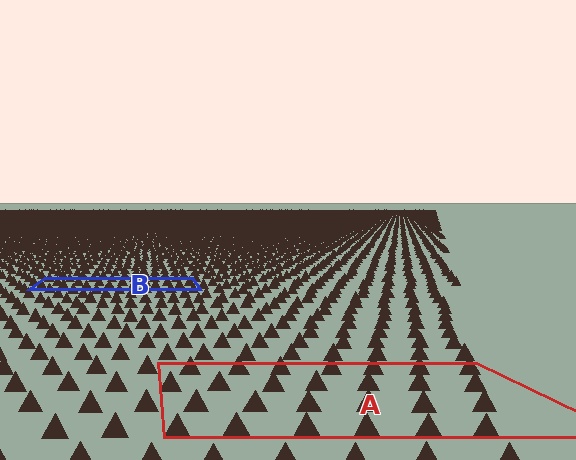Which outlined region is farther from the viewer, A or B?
Region B is farther from the viewer — the texture elements inside it appear smaller and more densely packed.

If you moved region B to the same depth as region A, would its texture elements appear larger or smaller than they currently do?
They would appear larger. At a closer depth, the same texture elements are projected at a bigger on-screen size.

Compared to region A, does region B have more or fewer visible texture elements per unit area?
Region B has more texture elements per unit area — they are packed more densely because it is farther away.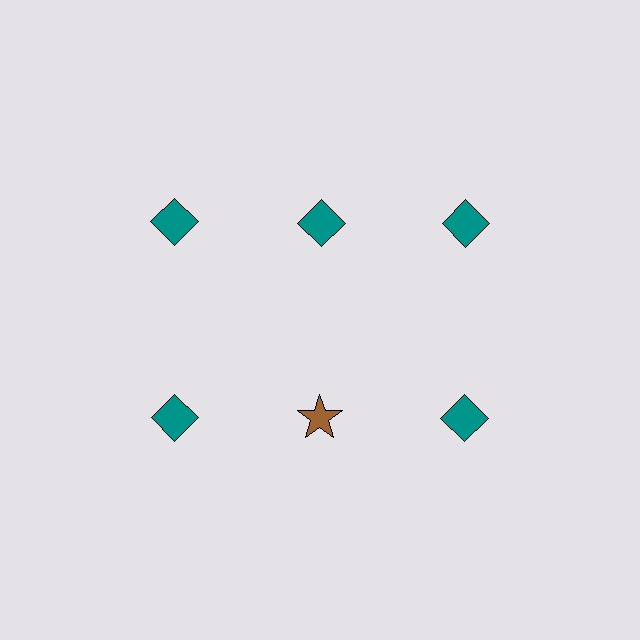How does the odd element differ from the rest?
It differs in both color (brown instead of teal) and shape (star instead of diamond).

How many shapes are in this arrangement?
There are 6 shapes arranged in a grid pattern.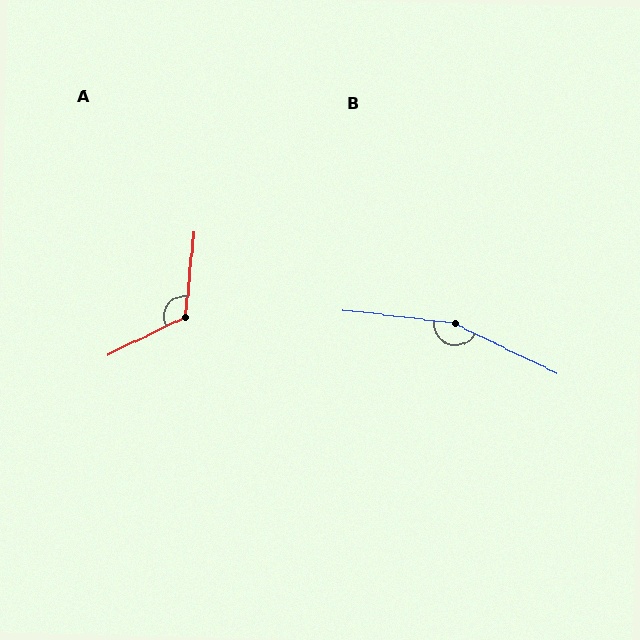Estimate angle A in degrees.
Approximately 121 degrees.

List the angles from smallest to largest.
A (121°), B (161°).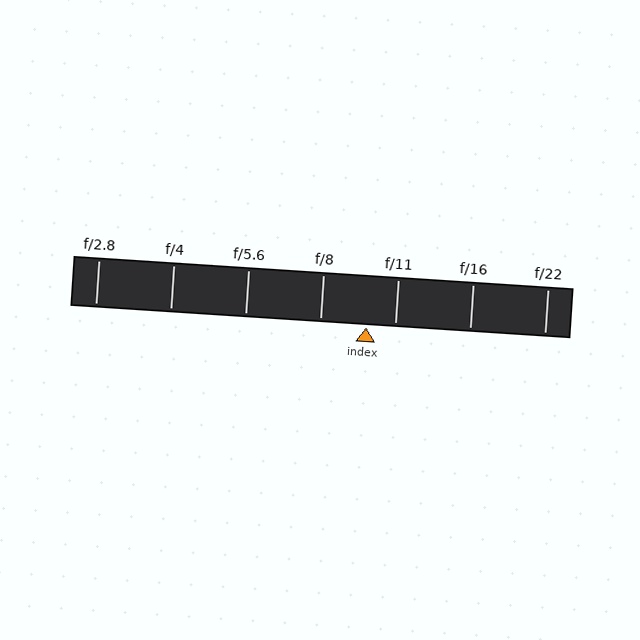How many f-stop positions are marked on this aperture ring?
There are 7 f-stop positions marked.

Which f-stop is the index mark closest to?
The index mark is closest to f/11.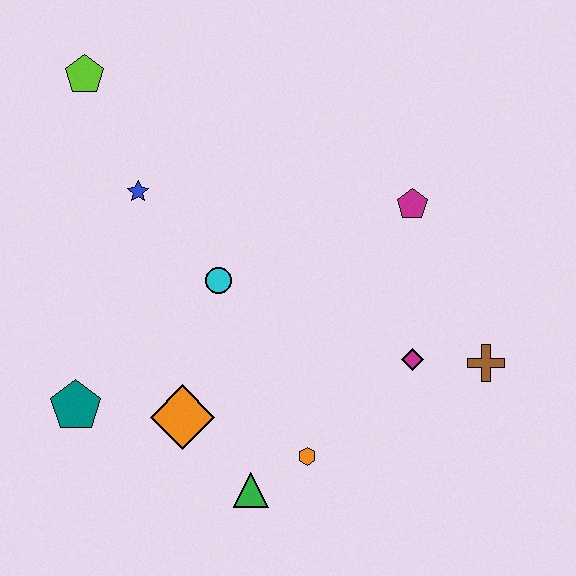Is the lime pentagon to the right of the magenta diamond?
No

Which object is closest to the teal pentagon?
The orange diamond is closest to the teal pentagon.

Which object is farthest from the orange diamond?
The lime pentagon is farthest from the orange diamond.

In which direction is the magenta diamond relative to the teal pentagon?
The magenta diamond is to the right of the teal pentagon.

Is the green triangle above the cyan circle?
No